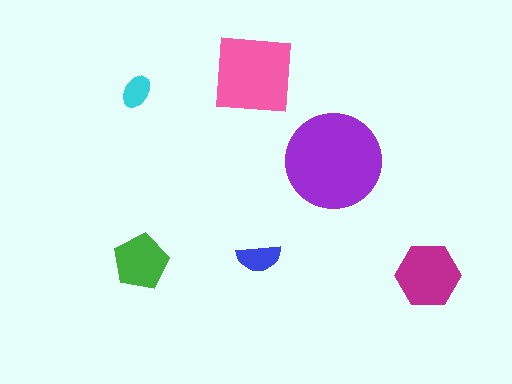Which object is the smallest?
The cyan ellipse.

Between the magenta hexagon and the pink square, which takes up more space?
The pink square.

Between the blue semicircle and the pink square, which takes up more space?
The pink square.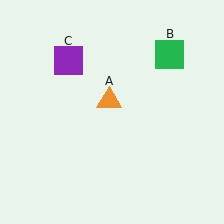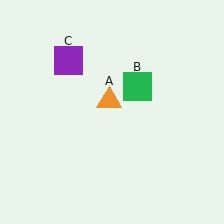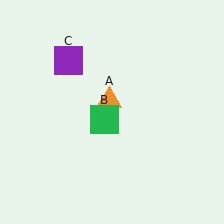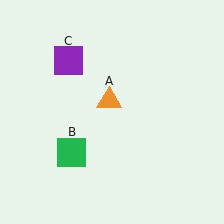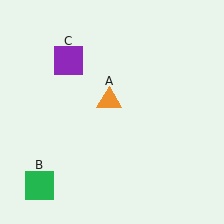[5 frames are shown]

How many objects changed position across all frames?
1 object changed position: green square (object B).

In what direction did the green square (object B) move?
The green square (object B) moved down and to the left.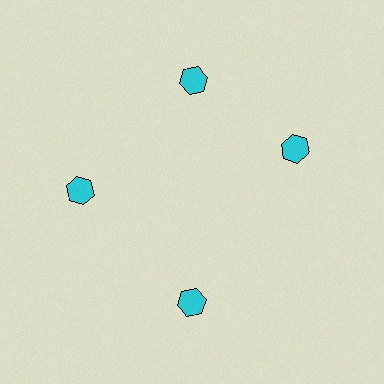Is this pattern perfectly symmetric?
No. The 4 cyan hexagons are arranged in a ring, but one element near the 3 o'clock position is rotated out of alignment along the ring, breaking the 4-fold rotational symmetry.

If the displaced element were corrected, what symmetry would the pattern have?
It would have 4-fold rotational symmetry — the pattern would map onto itself every 90 degrees.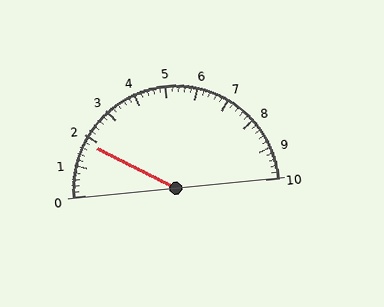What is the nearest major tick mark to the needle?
The nearest major tick mark is 2.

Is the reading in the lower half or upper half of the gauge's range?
The reading is in the lower half of the range (0 to 10).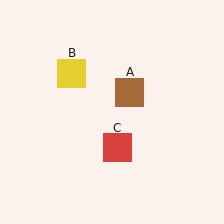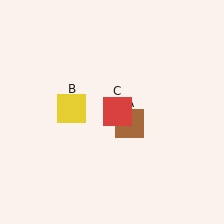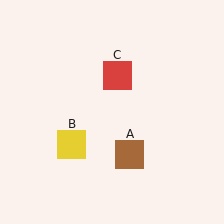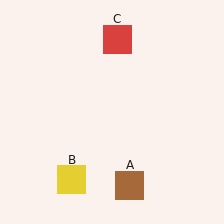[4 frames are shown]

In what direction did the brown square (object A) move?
The brown square (object A) moved down.